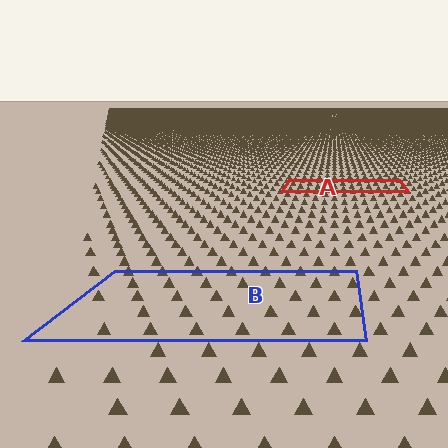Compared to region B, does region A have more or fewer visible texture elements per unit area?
Region A has more texture elements per unit area — they are packed more densely because it is farther away.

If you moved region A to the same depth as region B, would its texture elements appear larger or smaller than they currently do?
They would appear larger. At a closer depth, the same texture elements are projected at a bigger on-screen size.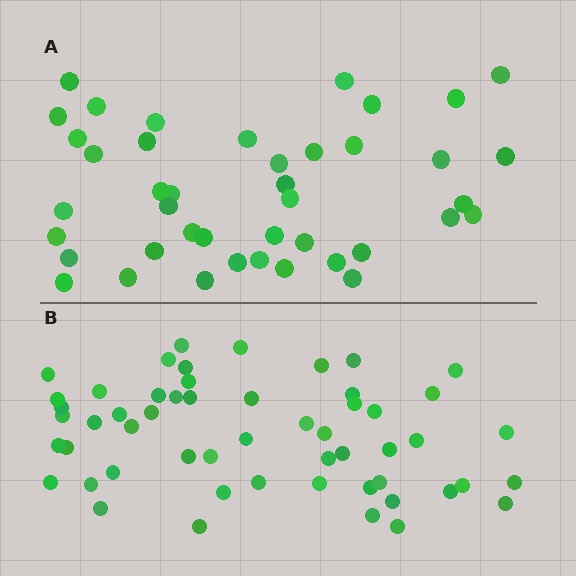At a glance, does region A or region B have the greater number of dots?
Region B (the bottom region) has more dots.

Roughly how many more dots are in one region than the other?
Region B has roughly 12 or so more dots than region A.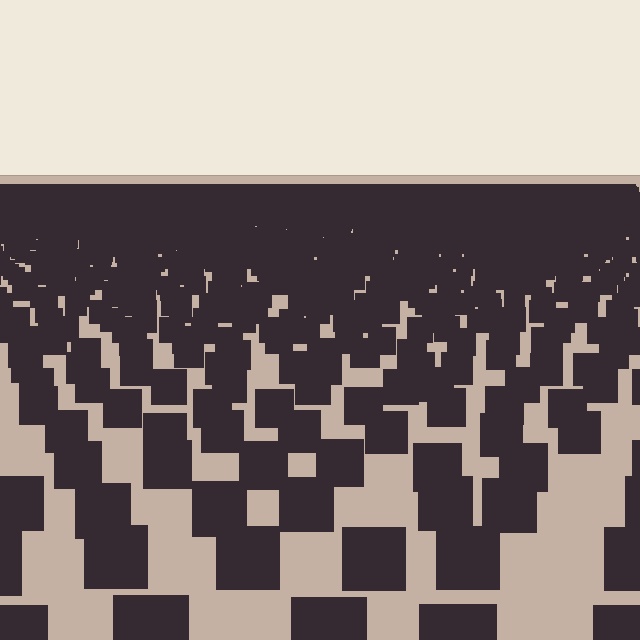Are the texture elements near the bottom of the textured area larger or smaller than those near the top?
Larger. Near the bottom, elements are closer to the viewer and appear at a bigger on-screen size.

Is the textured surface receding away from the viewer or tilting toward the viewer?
The surface is receding away from the viewer. Texture elements get smaller and denser toward the top.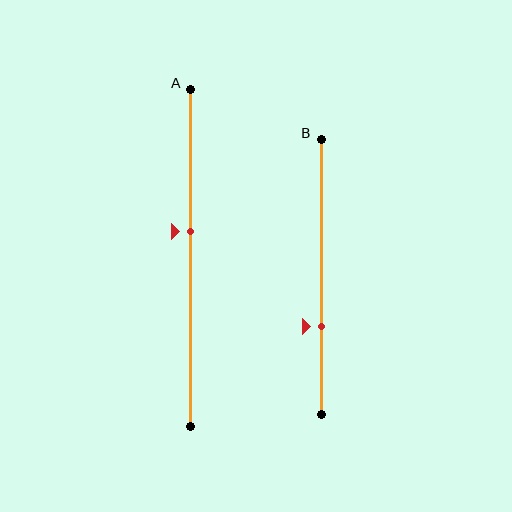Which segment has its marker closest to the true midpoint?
Segment A has its marker closest to the true midpoint.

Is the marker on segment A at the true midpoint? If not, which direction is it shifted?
No, the marker on segment A is shifted upward by about 8% of the segment length.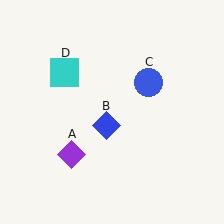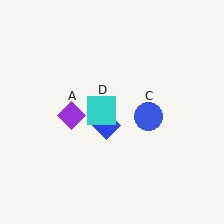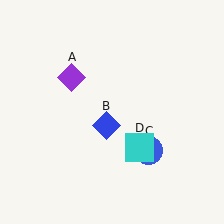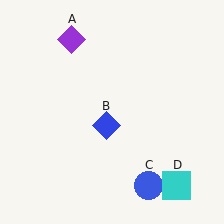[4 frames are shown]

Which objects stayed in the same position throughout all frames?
Blue diamond (object B) remained stationary.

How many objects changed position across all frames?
3 objects changed position: purple diamond (object A), blue circle (object C), cyan square (object D).